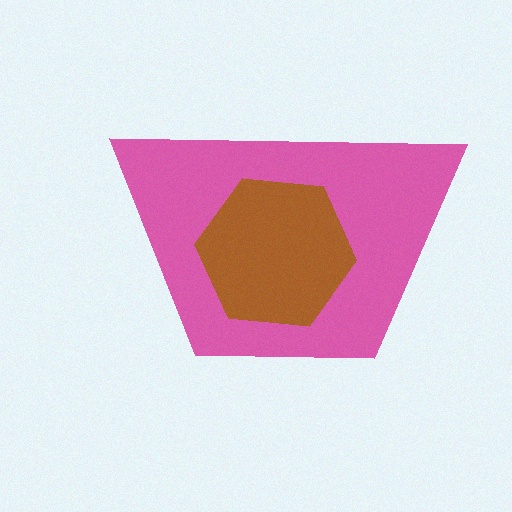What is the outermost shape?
The pink trapezoid.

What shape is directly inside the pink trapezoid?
The brown hexagon.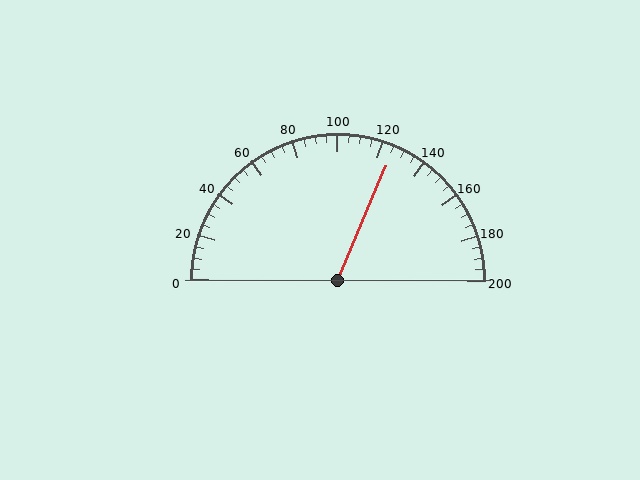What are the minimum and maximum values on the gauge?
The gauge ranges from 0 to 200.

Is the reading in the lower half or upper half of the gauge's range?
The reading is in the upper half of the range (0 to 200).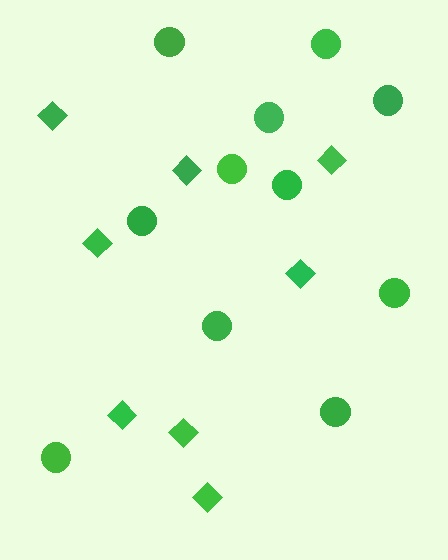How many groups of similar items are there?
There are 2 groups: one group of diamonds (8) and one group of circles (11).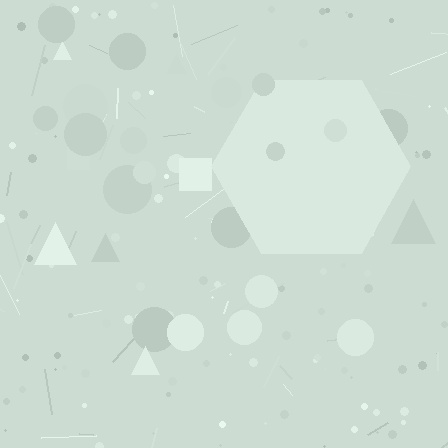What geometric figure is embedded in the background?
A hexagon is embedded in the background.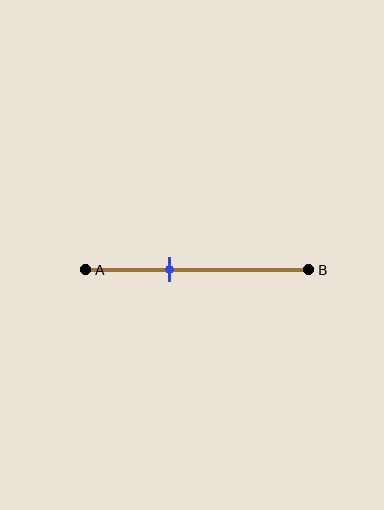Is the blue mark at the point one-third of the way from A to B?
No, the mark is at about 40% from A, not at the 33% one-third point.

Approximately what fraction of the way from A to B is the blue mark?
The blue mark is approximately 40% of the way from A to B.